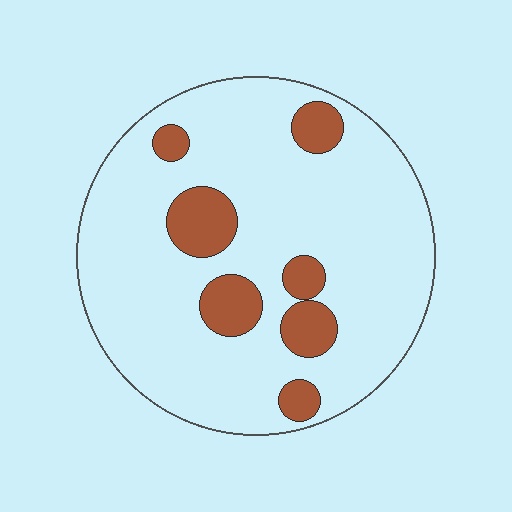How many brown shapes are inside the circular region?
7.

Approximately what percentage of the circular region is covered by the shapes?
Approximately 15%.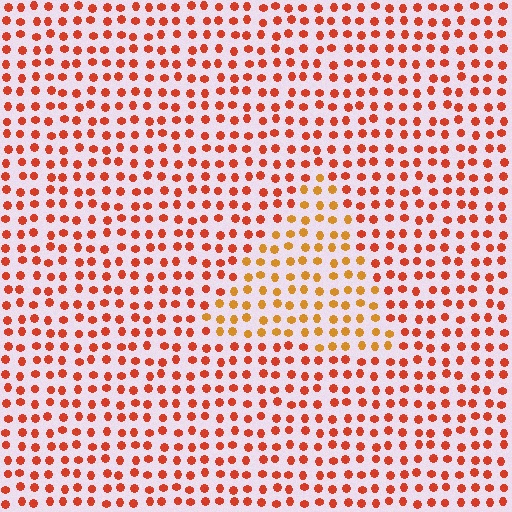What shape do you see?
I see a triangle.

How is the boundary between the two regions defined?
The boundary is defined purely by a slight shift in hue (about 28 degrees). Spacing, size, and orientation are identical on both sides.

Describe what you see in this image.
The image is filled with small red elements in a uniform arrangement. A triangle-shaped region is visible where the elements are tinted to a slightly different hue, forming a subtle color boundary.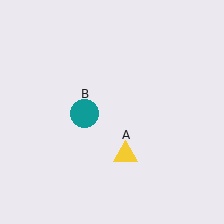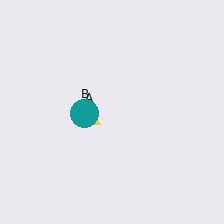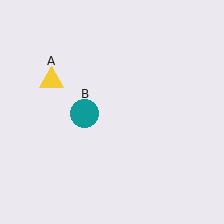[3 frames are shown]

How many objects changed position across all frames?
1 object changed position: yellow triangle (object A).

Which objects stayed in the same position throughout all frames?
Teal circle (object B) remained stationary.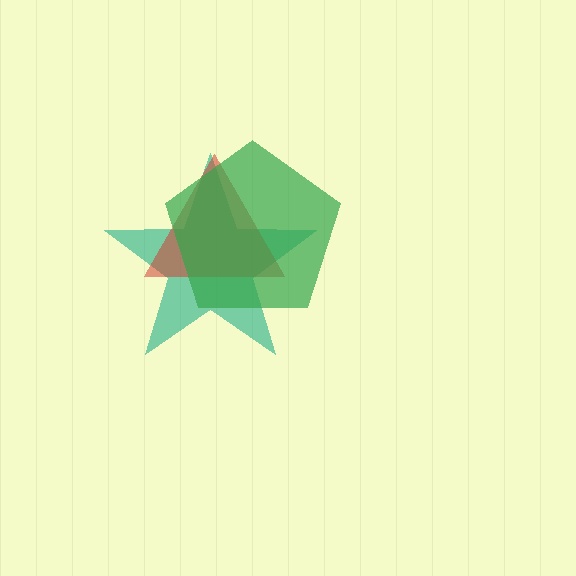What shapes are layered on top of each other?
The layered shapes are: a teal star, a red triangle, a green pentagon.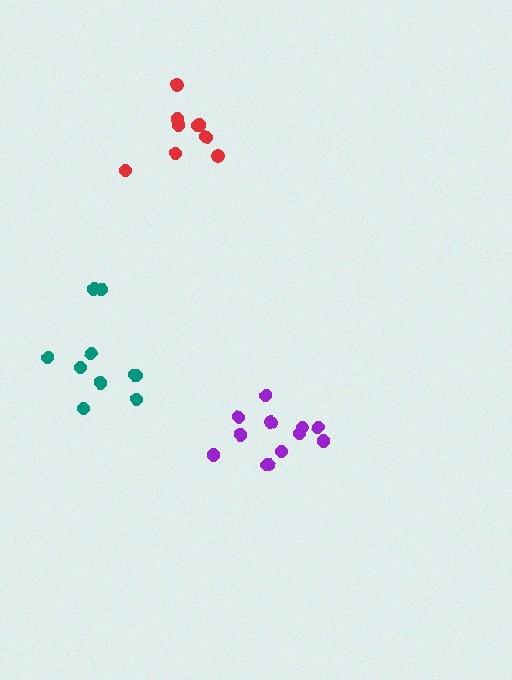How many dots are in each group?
Group 1: 12 dots, Group 2: 10 dots, Group 3: 9 dots (31 total).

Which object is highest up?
The red cluster is topmost.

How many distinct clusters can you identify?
There are 3 distinct clusters.